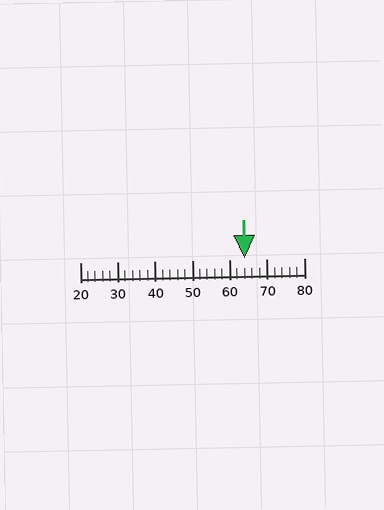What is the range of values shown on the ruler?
The ruler shows values from 20 to 80.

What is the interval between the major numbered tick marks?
The major tick marks are spaced 10 units apart.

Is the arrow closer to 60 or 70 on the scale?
The arrow is closer to 60.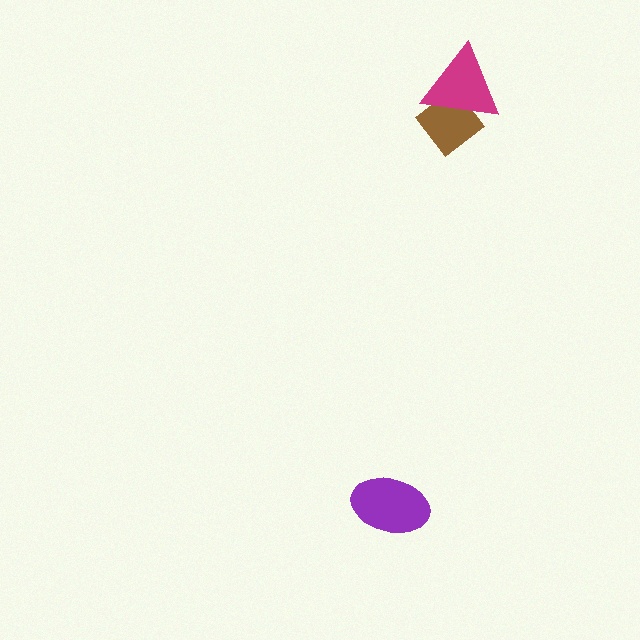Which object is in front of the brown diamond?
The magenta triangle is in front of the brown diamond.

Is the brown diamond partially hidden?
Yes, it is partially covered by another shape.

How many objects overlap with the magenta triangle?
1 object overlaps with the magenta triangle.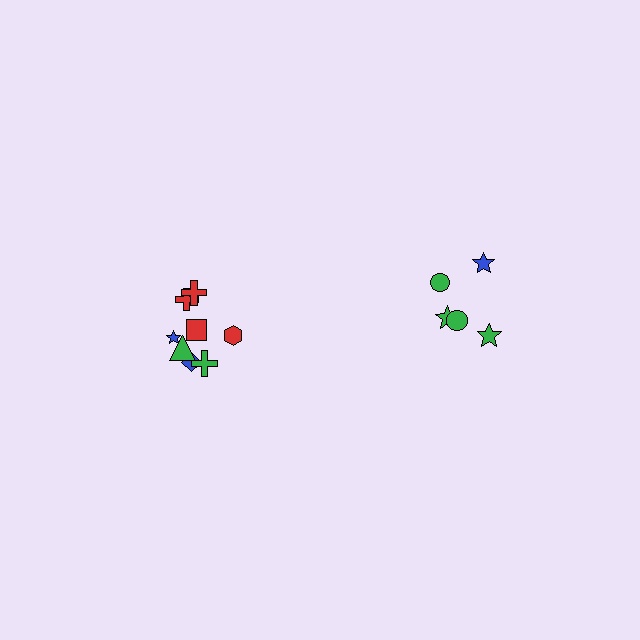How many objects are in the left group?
There are 8 objects.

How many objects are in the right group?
There are 5 objects.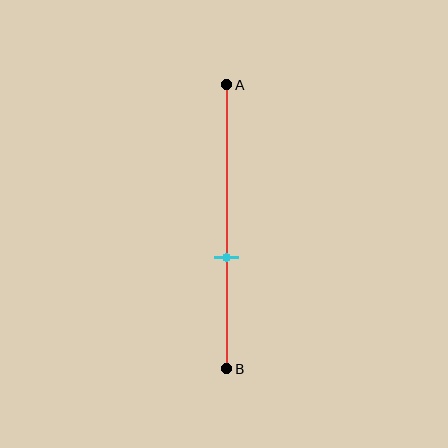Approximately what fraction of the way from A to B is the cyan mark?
The cyan mark is approximately 60% of the way from A to B.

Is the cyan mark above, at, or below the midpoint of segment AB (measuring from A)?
The cyan mark is below the midpoint of segment AB.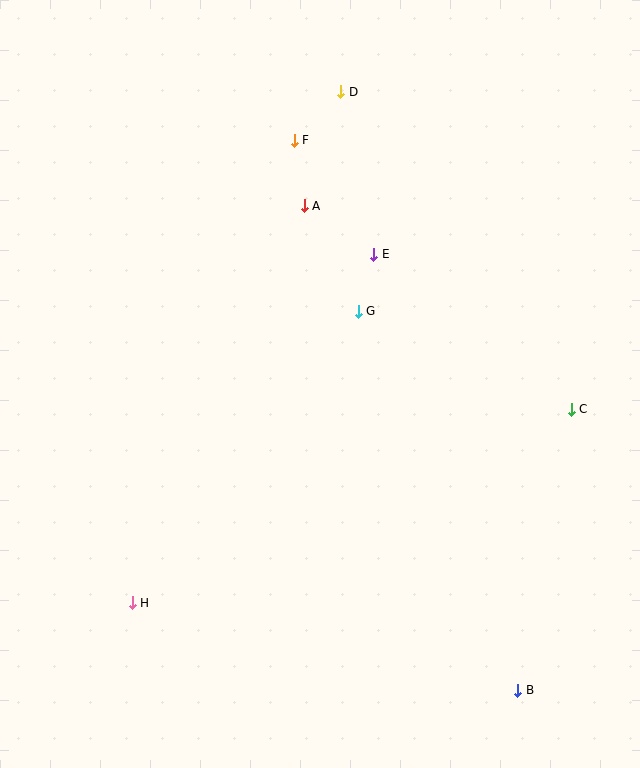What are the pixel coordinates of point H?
Point H is at (132, 603).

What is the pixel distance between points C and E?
The distance between C and E is 251 pixels.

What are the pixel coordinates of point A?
Point A is at (304, 206).